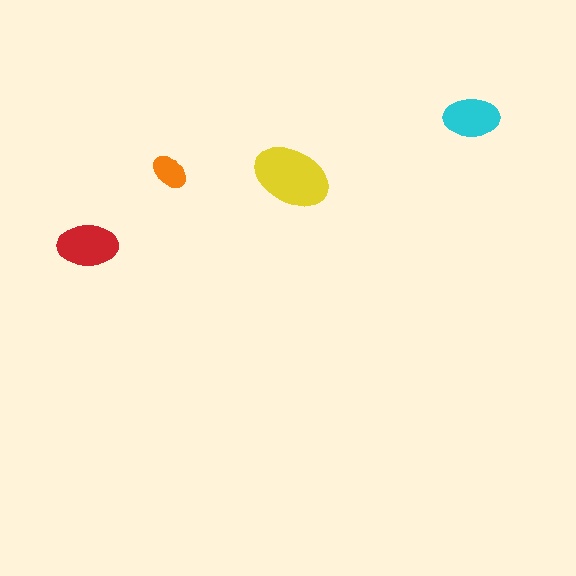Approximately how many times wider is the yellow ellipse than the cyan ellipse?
About 1.5 times wider.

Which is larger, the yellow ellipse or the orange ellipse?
The yellow one.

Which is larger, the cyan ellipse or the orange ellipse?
The cyan one.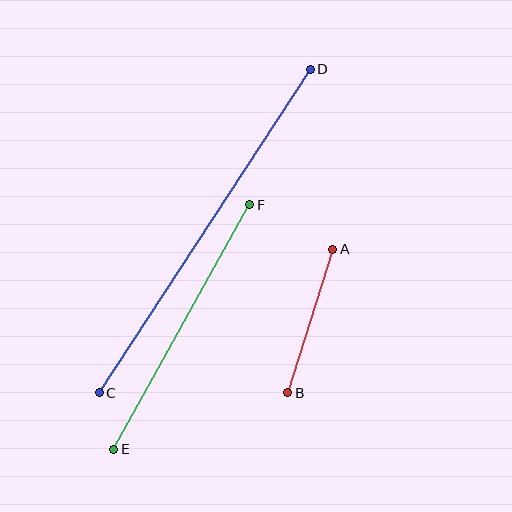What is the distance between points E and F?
The distance is approximately 280 pixels.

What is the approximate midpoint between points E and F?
The midpoint is at approximately (182, 327) pixels.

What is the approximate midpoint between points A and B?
The midpoint is at approximately (310, 321) pixels.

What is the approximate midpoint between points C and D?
The midpoint is at approximately (205, 231) pixels.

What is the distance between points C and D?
The distance is approximately 386 pixels.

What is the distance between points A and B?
The distance is approximately 150 pixels.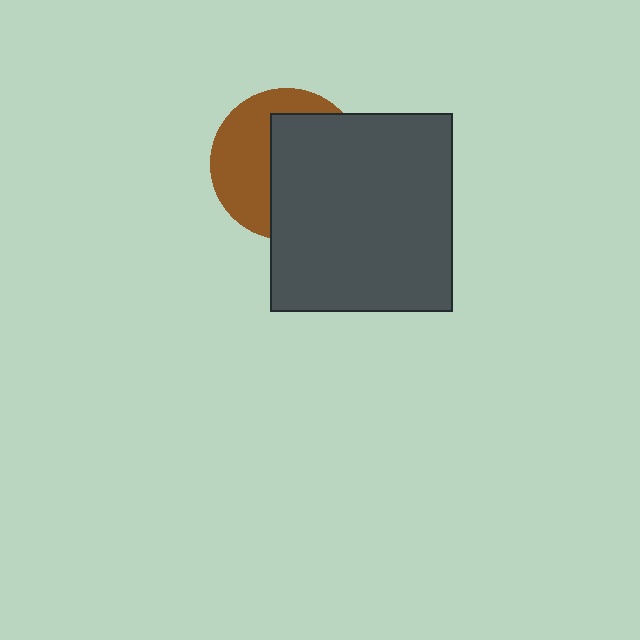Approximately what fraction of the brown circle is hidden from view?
Roughly 56% of the brown circle is hidden behind the dark gray rectangle.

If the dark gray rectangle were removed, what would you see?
You would see the complete brown circle.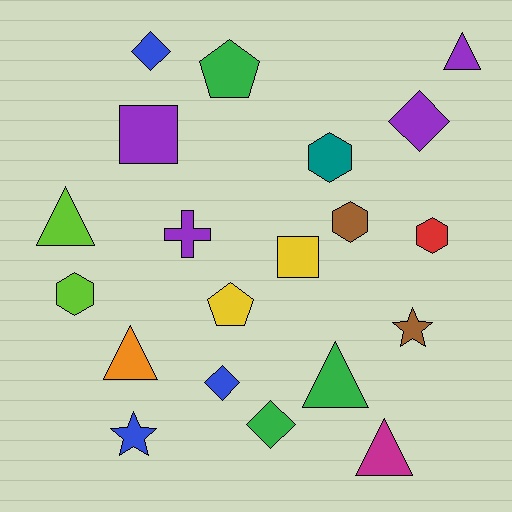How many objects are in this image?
There are 20 objects.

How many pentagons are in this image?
There are 2 pentagons.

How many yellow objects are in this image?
There are 2 yellow objects.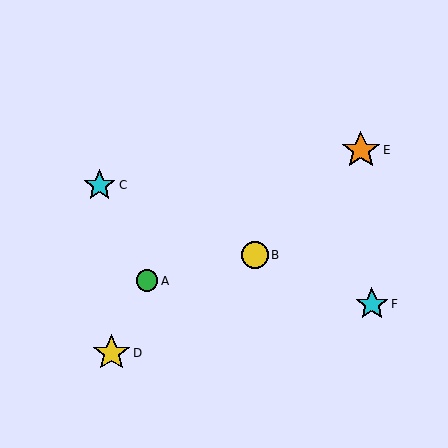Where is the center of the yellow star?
The center of the yellow star is at (111, 353).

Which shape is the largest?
The orange star (labeled E) is the largest.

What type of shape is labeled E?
Shape E is an orange star.